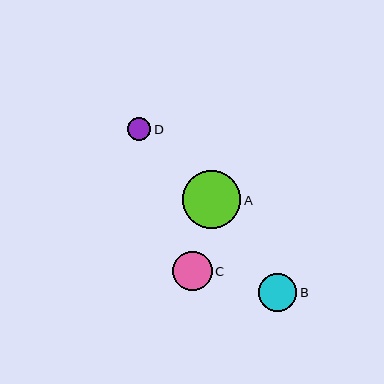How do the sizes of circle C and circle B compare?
Circle C and circle B are approximately the same size.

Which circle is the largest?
Circle A is the largest with a size of approximately 58 pixels.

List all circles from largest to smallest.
From largest to smallest: A, C, B, D.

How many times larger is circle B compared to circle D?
Circle B is approximately 1.6 times the size of circle D.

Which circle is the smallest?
Circle D is the smallest with a size of approximately 24 pixels.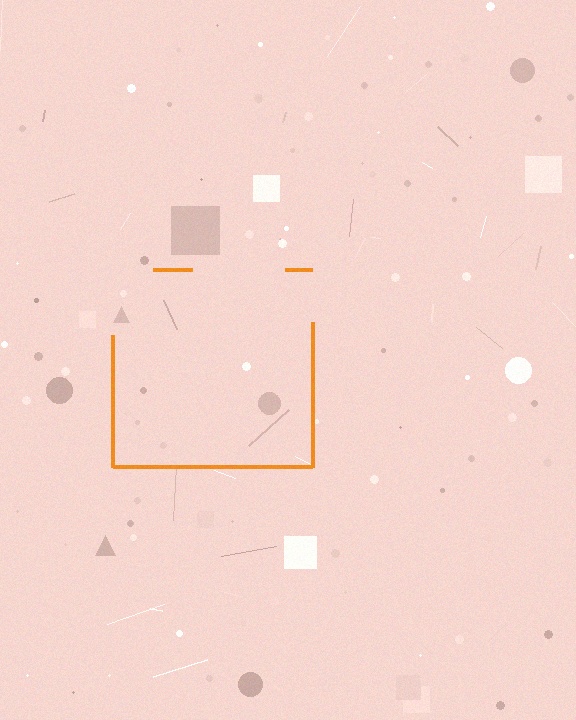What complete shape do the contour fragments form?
The contour fragments form a square.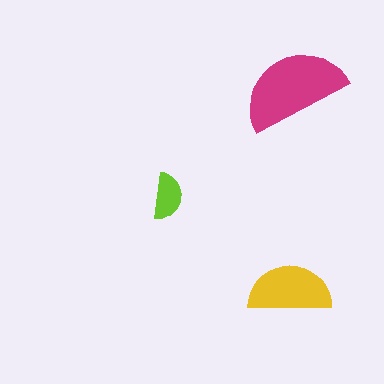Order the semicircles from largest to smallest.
the magenta one, the yellow one, the lime one.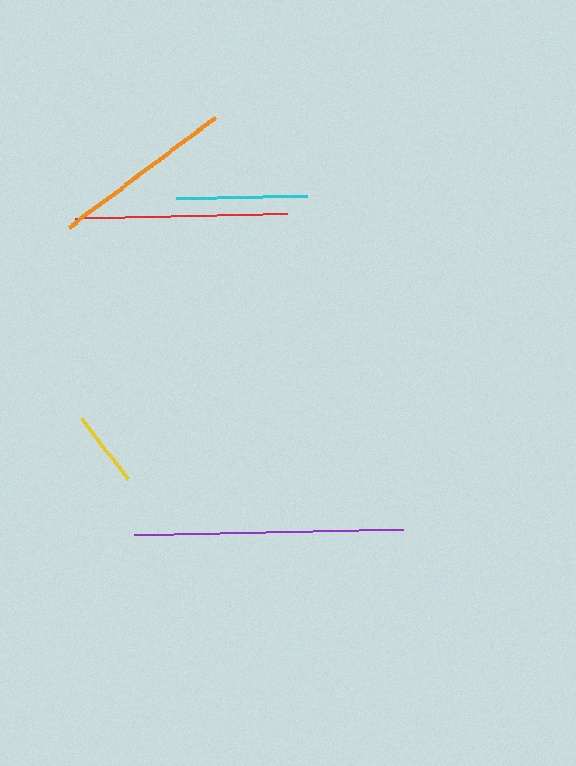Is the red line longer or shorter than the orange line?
The red line is longer than the orange line.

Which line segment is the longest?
The purple line is the longest at approximately 268 pixels.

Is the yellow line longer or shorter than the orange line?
The orange line is longer than the yellow line.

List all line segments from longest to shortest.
From longest to shortest: purple, red, orange, cyan, yellow.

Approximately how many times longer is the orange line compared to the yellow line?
The orange line is approximately 2.4 times the length of the yellow line.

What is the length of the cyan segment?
The cyan segment is approximately 131 pixels long.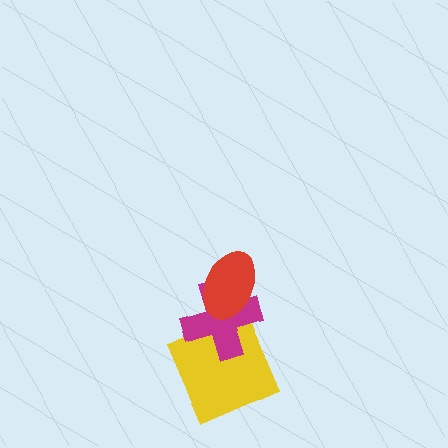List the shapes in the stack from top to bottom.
From top to bottom: the red ellipse, the magenta cross, the yellow square.